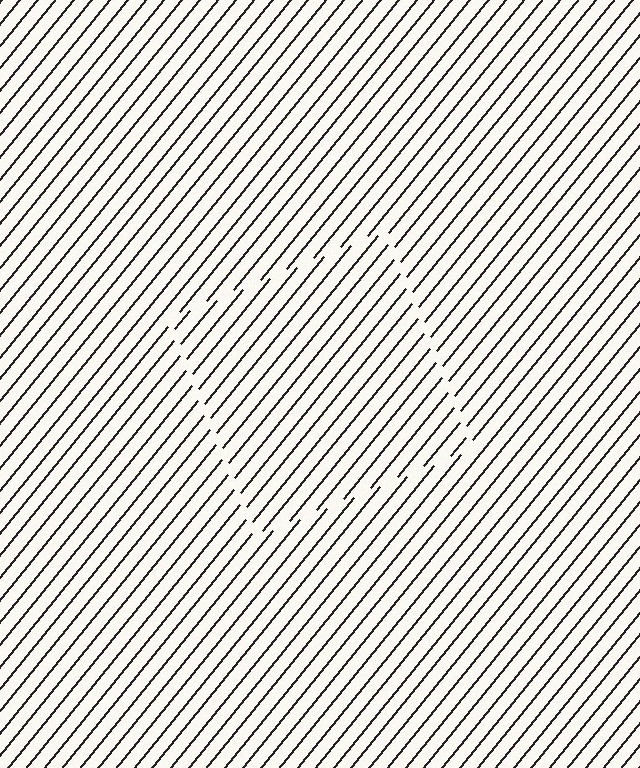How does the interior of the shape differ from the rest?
The interior of the shape contains the same grating, shifted by half a period — the contour is defined by the phase discontinuity where line-ends from the inner and outer gratings abut.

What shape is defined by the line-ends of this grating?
An illusory square. The interior of the shape contains the same grating, shifted by half a period — the contour is defined by the phase discontinuity where line-ends from the inner and outer gratings abut.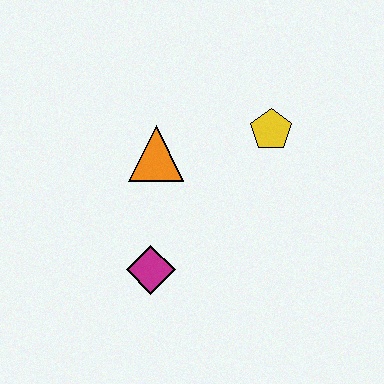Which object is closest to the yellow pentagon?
The orange triangle is closest to the yellow pentagon.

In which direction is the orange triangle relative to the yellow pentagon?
The orange triangle is to the left of the yellow pentagon.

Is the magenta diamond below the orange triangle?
Yes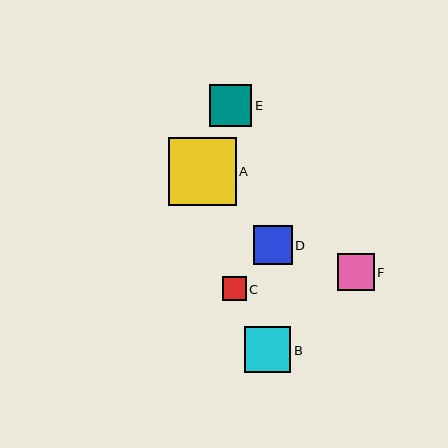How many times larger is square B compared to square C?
Square B is approximately 1.9 times the size of square C.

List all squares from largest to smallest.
From largest to smallest: A, B, E, D, F, C.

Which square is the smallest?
Square C is the smallest with a size of approximately 24 pixels.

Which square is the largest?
Square A is the largest with a size of approximately 68 pixels.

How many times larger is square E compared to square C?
Square E is approximately 1.8 times the size of square C.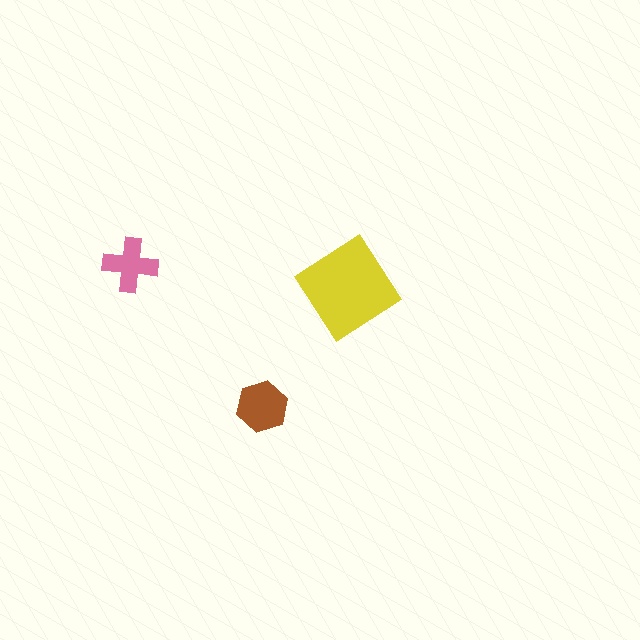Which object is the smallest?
The pink cross.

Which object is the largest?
The yellow diamond.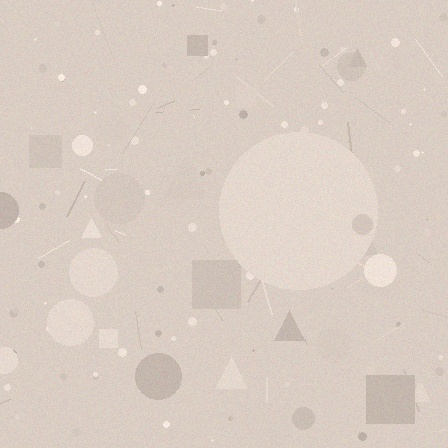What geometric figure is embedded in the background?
A circle is embedded in the background.